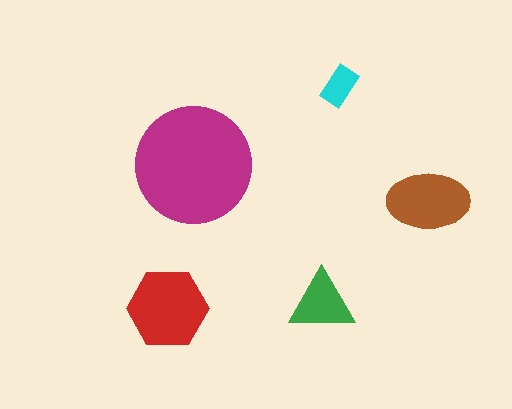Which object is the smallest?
The cyan rectangle.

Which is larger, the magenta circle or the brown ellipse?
The magenta circle.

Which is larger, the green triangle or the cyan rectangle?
The green triangle.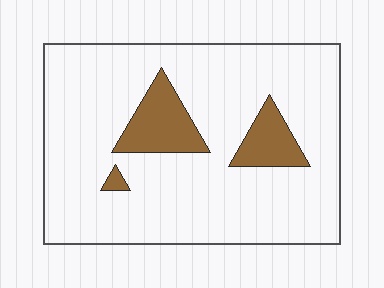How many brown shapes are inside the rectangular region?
3.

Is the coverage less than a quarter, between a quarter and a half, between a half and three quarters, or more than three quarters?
Less than a quarter.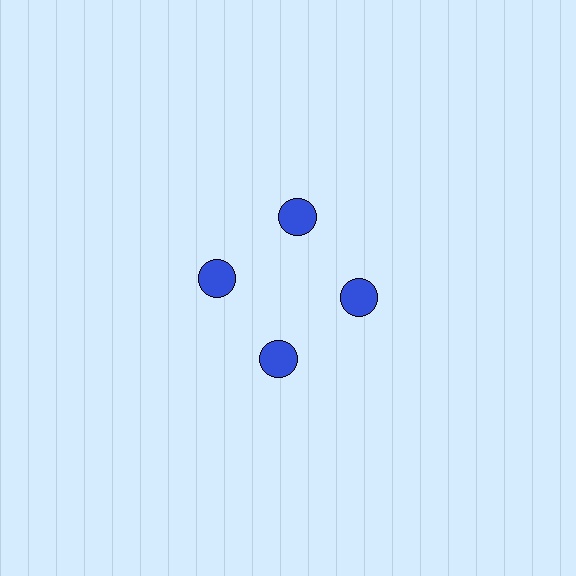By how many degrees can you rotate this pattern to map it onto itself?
The pattern maps onto itself every 90 degrees of rotation.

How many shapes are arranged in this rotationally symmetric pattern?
There are 4 shapes, arranged in 4 groups of 1.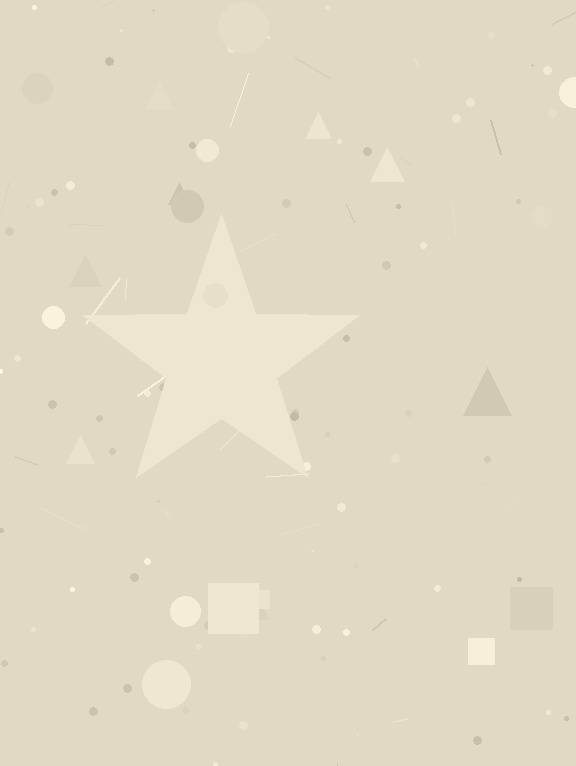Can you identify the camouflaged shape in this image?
The camouflaged shape is a star.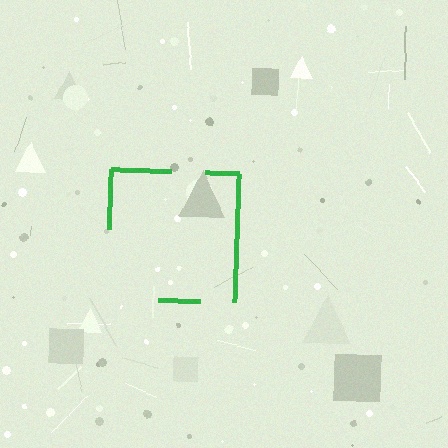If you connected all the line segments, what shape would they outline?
They would outline a square.